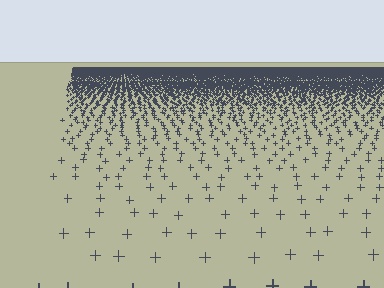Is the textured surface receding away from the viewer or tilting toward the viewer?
The surface is receding away from the viewer. Texture elements get smaller and denser toward the top.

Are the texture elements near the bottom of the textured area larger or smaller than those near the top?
Larger. Near the bottom, elements are closer to the viewer and appear at a bigger on-screen size.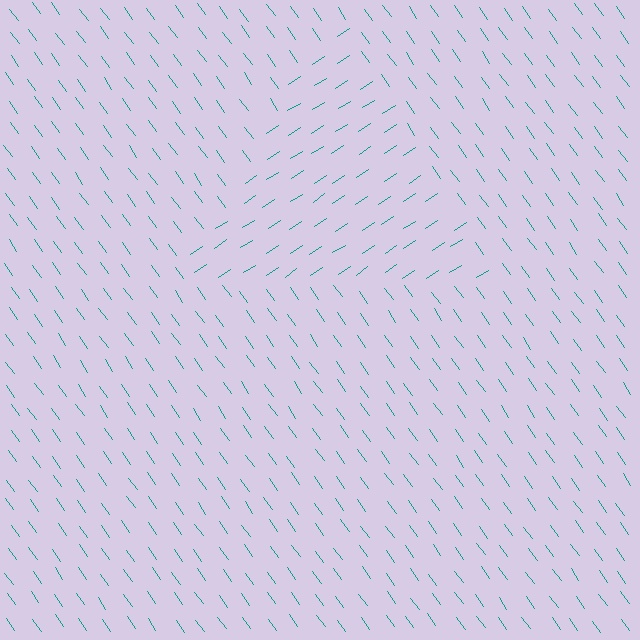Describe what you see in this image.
The image is filled with small teal line segments. A triangle region in the image has lines oriented differently from the surrounding lines, creating a visible texture boundary.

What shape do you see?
I see a triangle.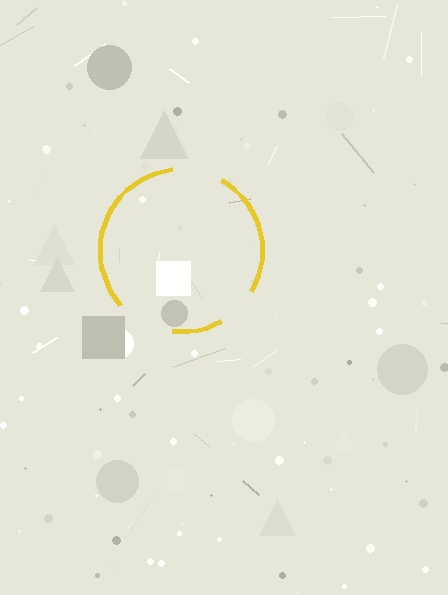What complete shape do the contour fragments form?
The contour fragments form a circle.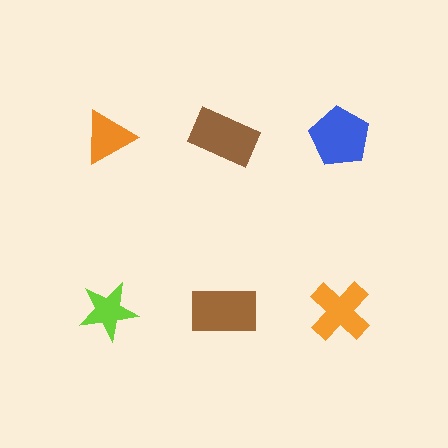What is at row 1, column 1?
An orange triangle.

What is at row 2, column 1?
A lime star.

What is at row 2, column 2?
A brown rectangle.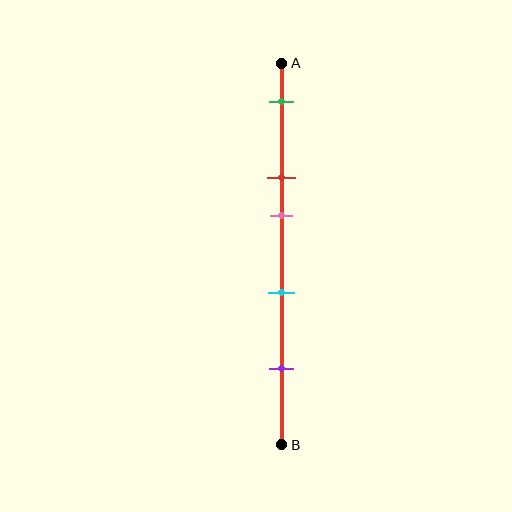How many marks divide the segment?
There are 5 marks dividing the segment.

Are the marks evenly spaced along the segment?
No, the marks are not evenly spaced.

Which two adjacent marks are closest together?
The red and pink marks are the closest adjacent pair.